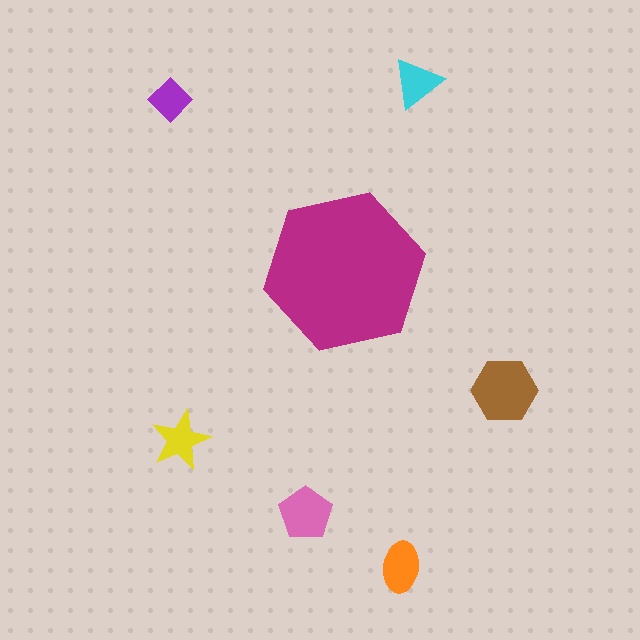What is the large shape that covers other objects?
A magenta hexagon.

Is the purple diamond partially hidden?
No, the purple diamond is fully visible.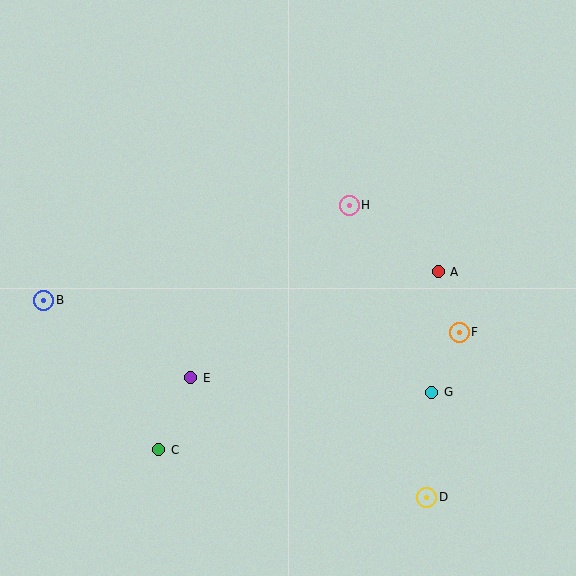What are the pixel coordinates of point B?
Point B is at (44, 300).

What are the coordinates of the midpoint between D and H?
The midpoint between D and H is at (388, 351).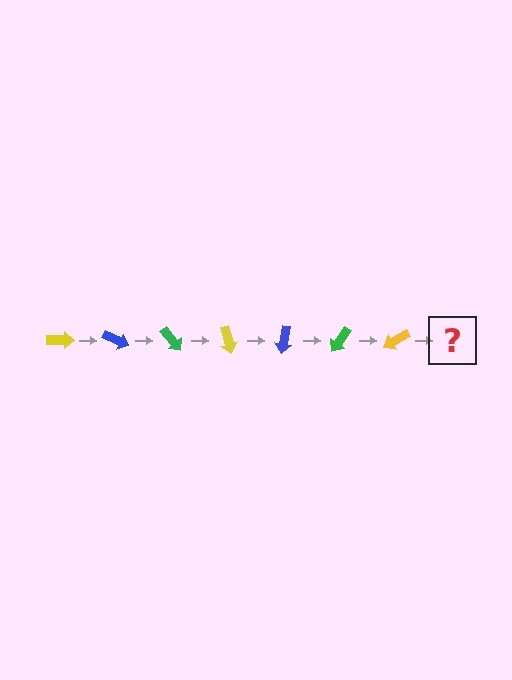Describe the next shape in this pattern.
It should be a blue arrow, rotated 175 degrees from the start.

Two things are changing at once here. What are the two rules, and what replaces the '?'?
The two rules are that it rotates 25 degrees each step and the color cycles through yellow, blue, and green. The '?' should be a blue arrow, rotated 175 degrees from the start.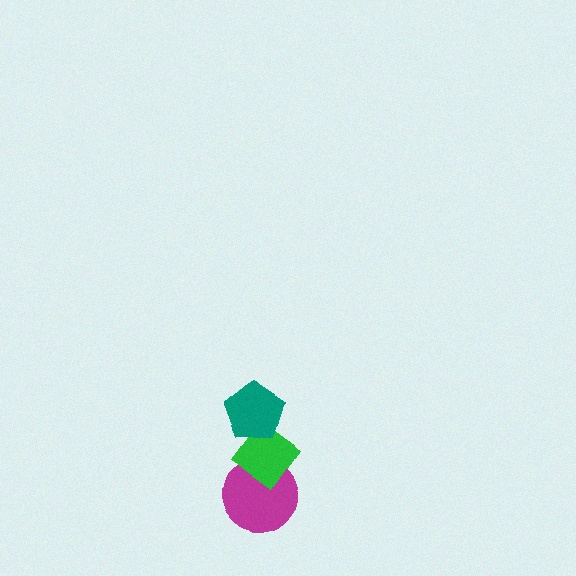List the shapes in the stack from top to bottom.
From top to bottom: the teal pentagon, the green diamond, the magenta circle.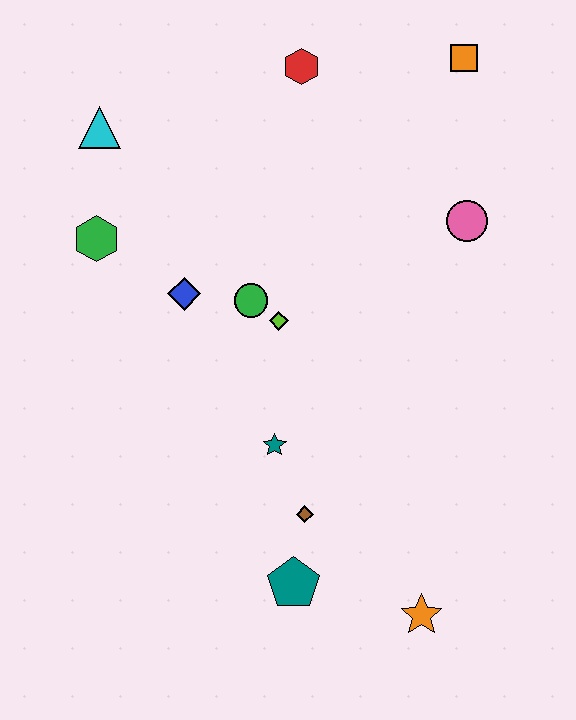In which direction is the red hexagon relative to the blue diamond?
The red hexagon is above the blue diamond.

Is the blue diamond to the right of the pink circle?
No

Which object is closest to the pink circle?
The orange square is closest to the pink circle.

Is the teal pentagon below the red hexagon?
Yes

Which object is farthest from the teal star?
The orange square is farthest from the teal star.